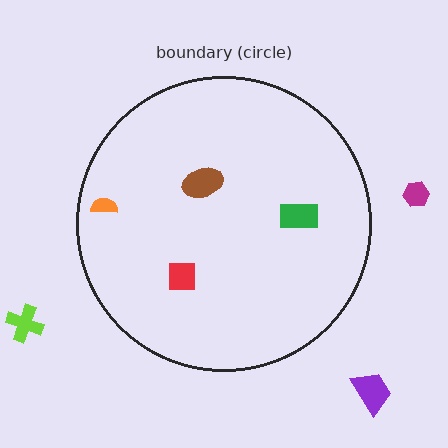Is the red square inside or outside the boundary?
Inside.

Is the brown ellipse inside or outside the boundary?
Inside.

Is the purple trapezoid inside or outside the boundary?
Outside.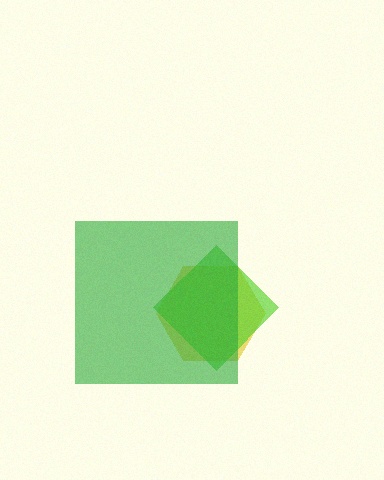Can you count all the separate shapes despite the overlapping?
Yes, there are 3 separate shapes.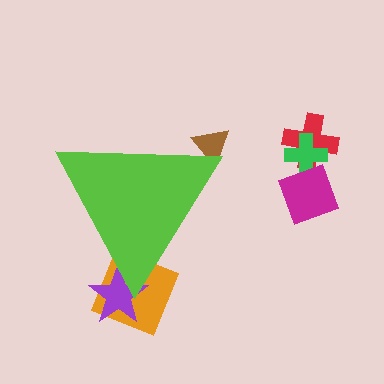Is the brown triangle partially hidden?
Yes, the brown triangle is partially hidden behind the lime triangle.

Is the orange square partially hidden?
Yes, the orange square is partially hidden behind the lime triangle.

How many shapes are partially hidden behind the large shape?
3 shapes are partially hidden.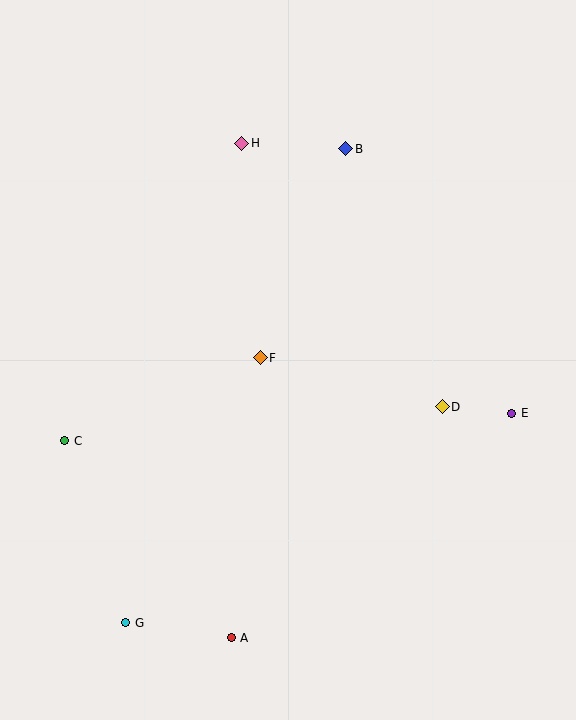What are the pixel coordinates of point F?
Point F is at (260, 358).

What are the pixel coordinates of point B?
Point B is at (346, 149).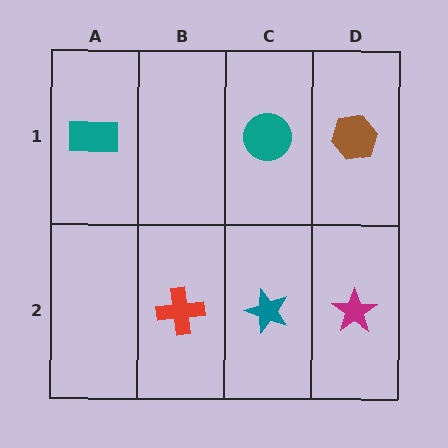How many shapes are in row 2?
3 shapes.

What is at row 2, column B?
A red cross.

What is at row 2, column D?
A magenta star.